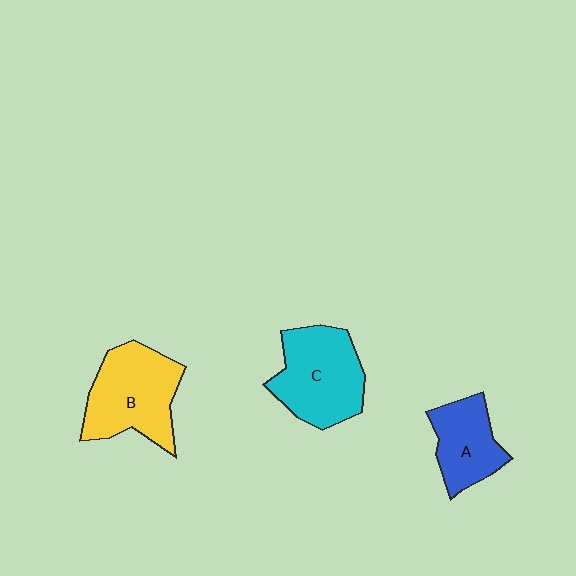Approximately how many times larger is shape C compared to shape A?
Approximately 1.4 times.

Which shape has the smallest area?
Shape A (blue).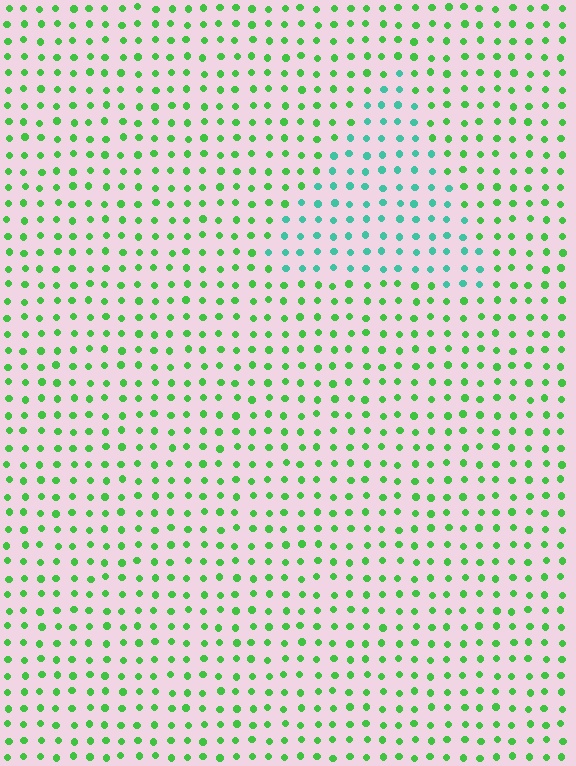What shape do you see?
I see a triangle.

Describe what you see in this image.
The image is filled with small green elements in a uniform arrangement. A triangle-shaped region is visible where the elements are tinted to a slightly different hue, forming a subtle color boundary.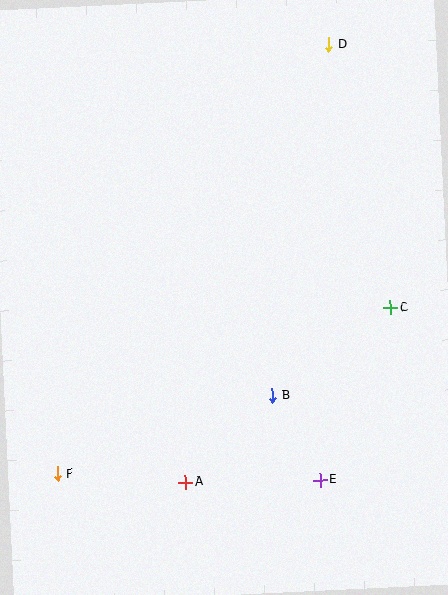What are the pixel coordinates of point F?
Point F is at (57, 474).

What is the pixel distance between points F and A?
The distance between F and A is 128 pixels.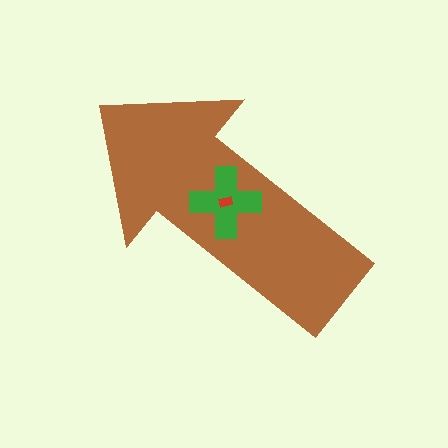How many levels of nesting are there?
3.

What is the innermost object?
The red rectangle.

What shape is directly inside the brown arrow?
The green cross.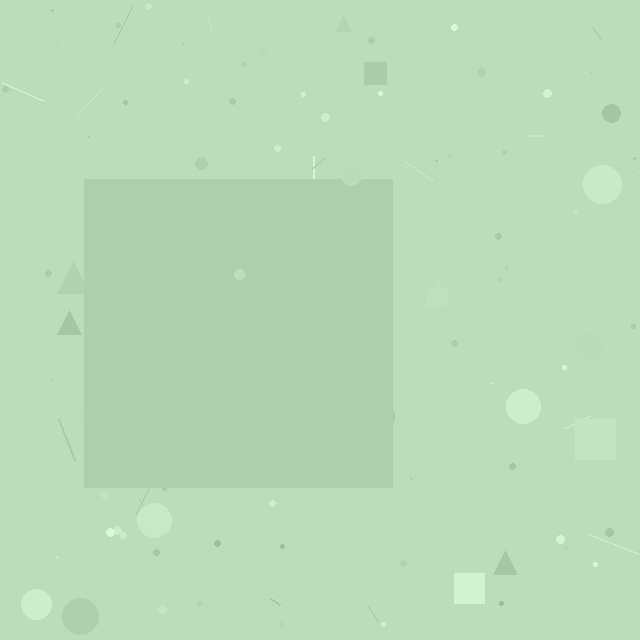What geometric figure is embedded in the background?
A square is embedded in the background.